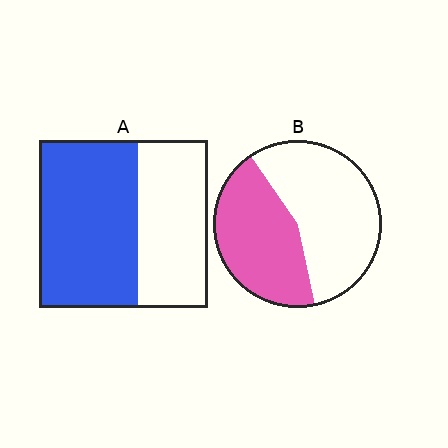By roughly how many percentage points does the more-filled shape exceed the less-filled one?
By roughly 15 percentage points (A over B).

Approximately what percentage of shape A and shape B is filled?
A is approximately 60% and B is approximately 45%.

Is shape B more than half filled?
No.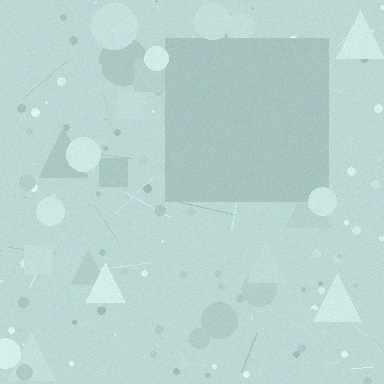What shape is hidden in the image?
A square is hidden in the image.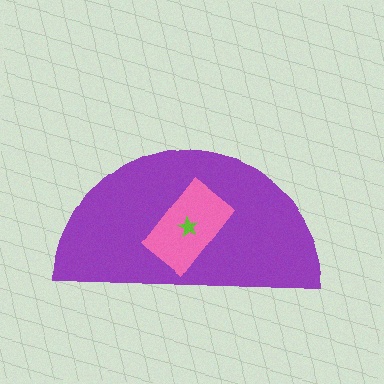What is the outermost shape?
The purple semicircle.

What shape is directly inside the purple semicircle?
The pink rectangle.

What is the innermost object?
The lime star.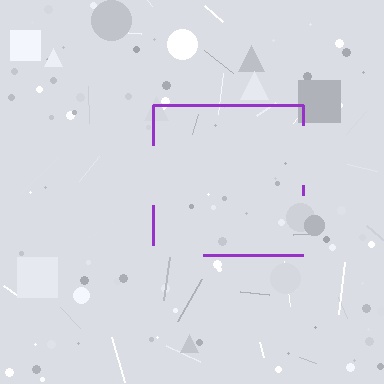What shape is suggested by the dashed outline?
The dashed outline suggests a square.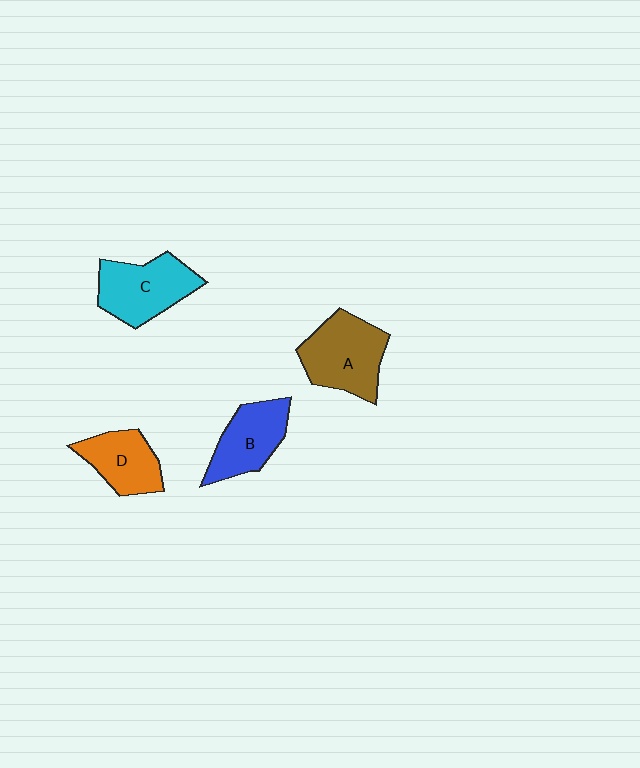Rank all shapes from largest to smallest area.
From largest to smallest: A (brown), C (cyan), B (blue), D (orange).